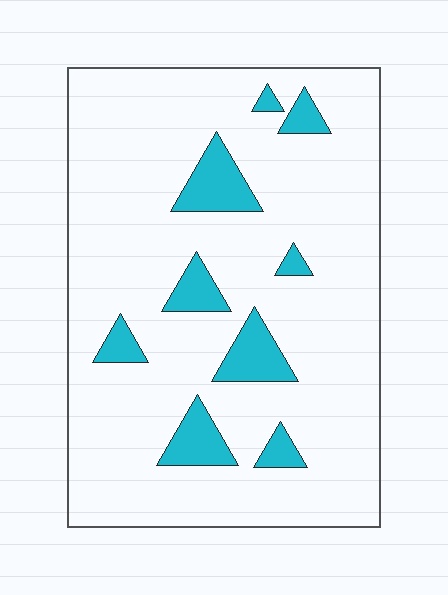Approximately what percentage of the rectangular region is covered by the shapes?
Approximately 10%.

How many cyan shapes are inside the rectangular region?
9.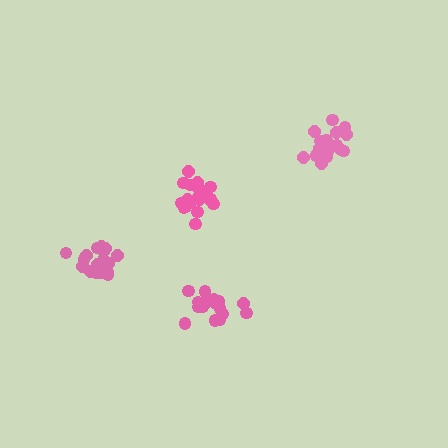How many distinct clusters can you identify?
There are 4 distinct clusters.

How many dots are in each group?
Group 1: 17 dots, Group 2: 20 dots, Group 3: 19 dots, Group 4: 21 dots (77 total).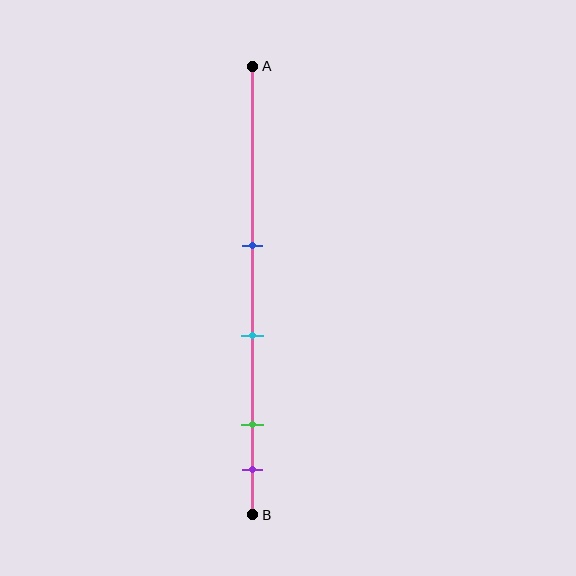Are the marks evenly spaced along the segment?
No, the marks are not evenly spaced.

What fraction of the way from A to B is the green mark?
The green mark is approximately 80% (0.8) of the way from A to B.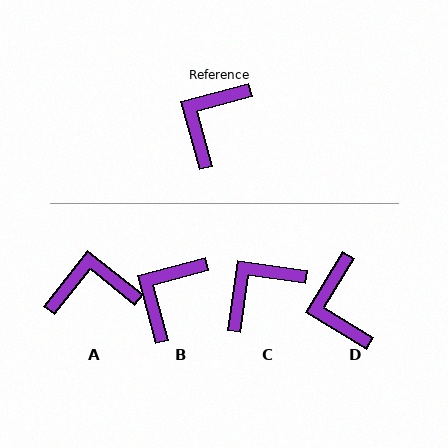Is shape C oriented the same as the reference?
No, it is off by about 23 degrees.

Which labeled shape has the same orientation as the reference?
B.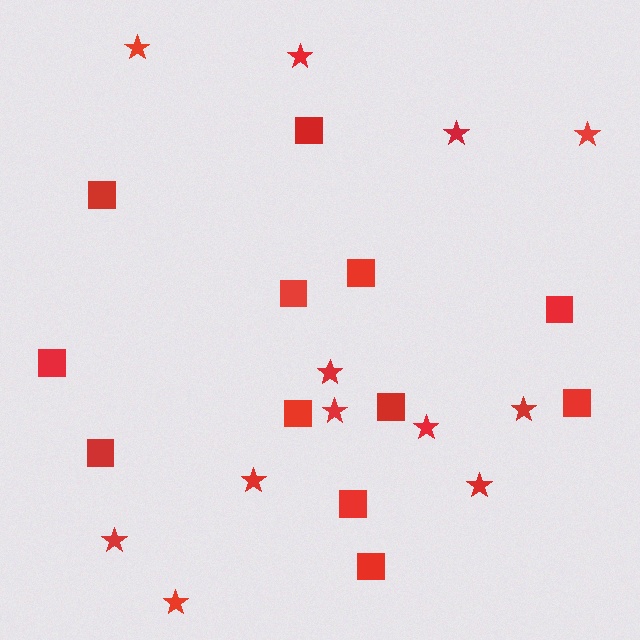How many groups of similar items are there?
There are 2 groups: one group of stars (12) and one group of squares (12).